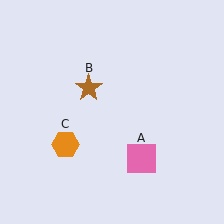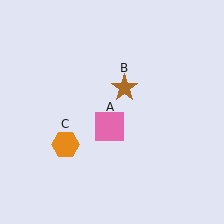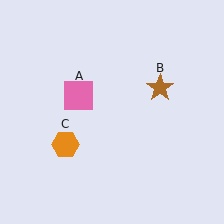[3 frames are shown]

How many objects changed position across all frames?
2 objects changed position: pink square (object A), brown star (object B).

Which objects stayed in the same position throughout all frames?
Orange hexagon (object C) remained stationary.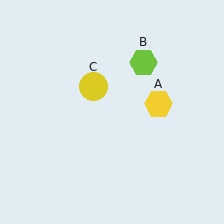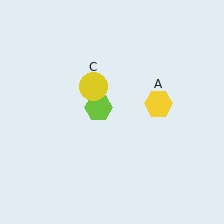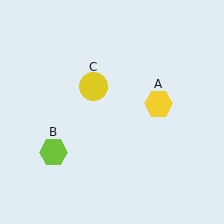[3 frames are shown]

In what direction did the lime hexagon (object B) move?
The lime hexagon (object B) moved down and to the left.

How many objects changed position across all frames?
1 object changed position: lime hexagon (object B).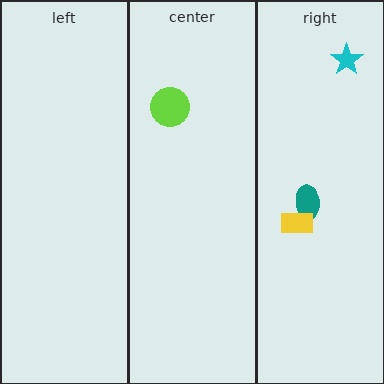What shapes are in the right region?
The teal ellipse, the yellow rectangle, the cyan star.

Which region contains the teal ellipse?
The right region.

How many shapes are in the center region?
1.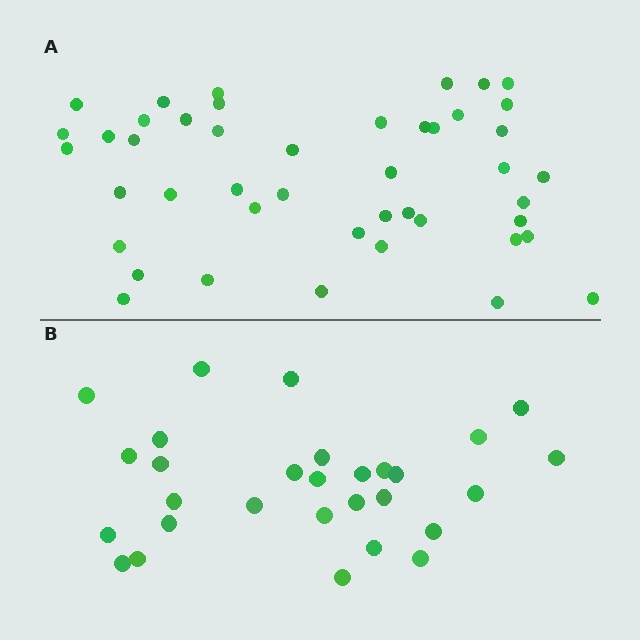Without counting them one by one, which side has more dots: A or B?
Region A (the top region) has more dots.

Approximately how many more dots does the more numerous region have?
Region A has approximately 15 more dots than region B.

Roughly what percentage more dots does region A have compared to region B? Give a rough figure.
About 55% more.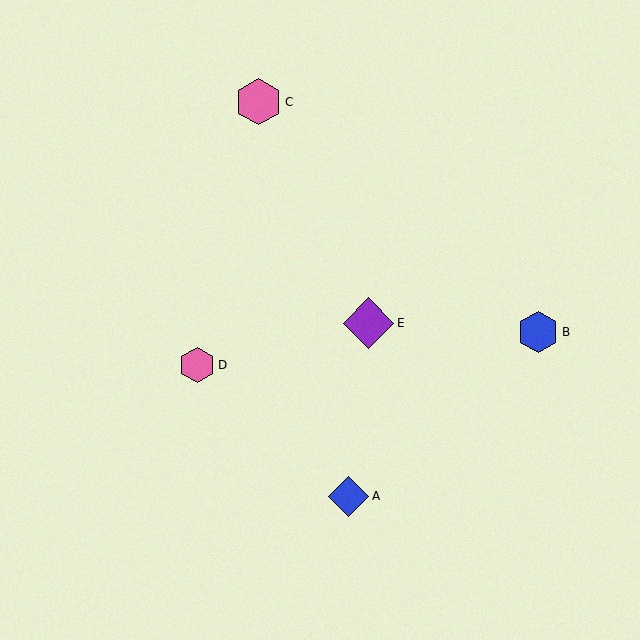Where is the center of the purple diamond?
The center of the purple diamond is at (368, 323).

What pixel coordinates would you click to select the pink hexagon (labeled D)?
Click at (197, 365) to select the pink hexagon D.